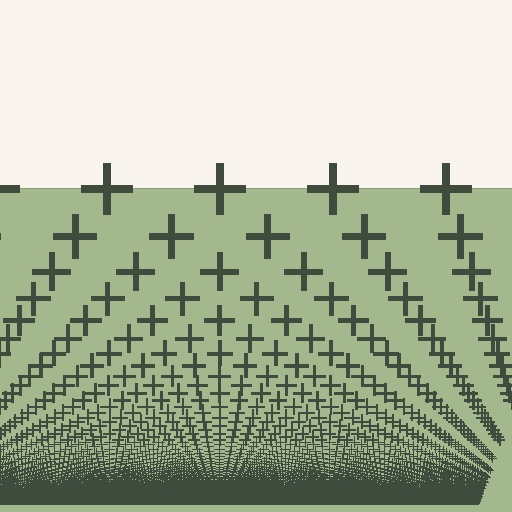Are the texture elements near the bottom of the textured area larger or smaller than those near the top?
Smaller. The gradient is inverted — elements near the bottom are smaller and denser.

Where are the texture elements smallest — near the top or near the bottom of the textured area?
Near the bottom.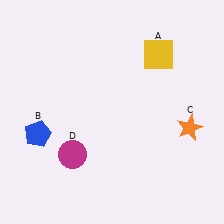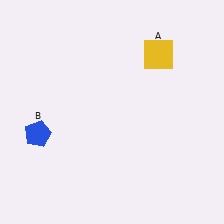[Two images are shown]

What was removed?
The magenta circle (D), the orange star (C) were removed in Image 2.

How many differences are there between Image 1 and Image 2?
There are 2 differences between the two images.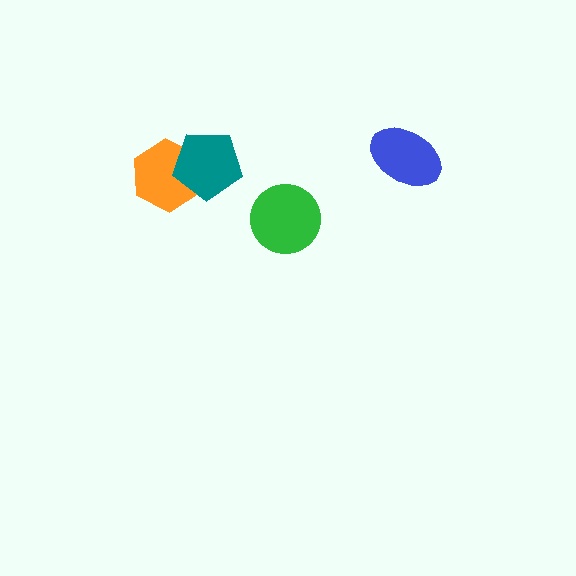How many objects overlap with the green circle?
0 objects overlap with the green circle.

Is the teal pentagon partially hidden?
No, no other shape covers it.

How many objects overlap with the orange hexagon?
1 object overlaps with the orange hexagon.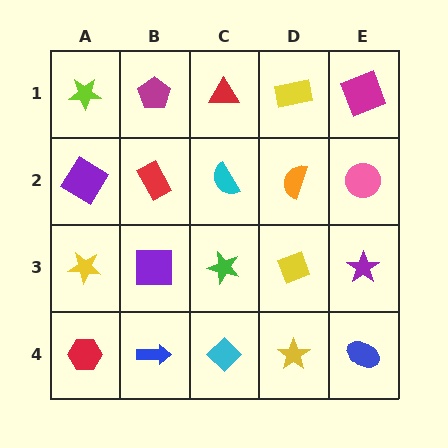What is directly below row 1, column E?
A pink circle.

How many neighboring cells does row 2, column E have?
3.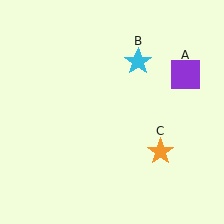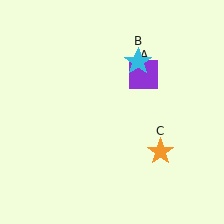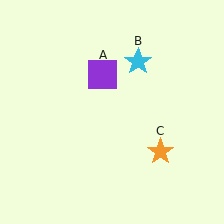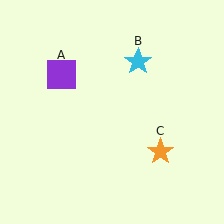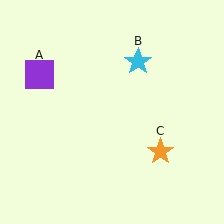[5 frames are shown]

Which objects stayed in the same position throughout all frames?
Cyan star (object B) and orange star (object C) remained stationary.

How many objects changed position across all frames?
1 object changed position: purple square (object A).